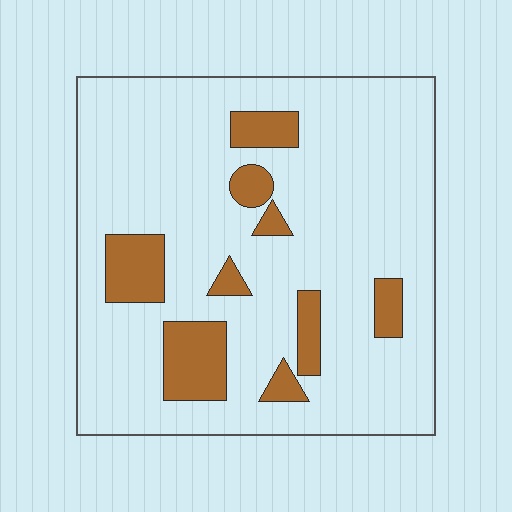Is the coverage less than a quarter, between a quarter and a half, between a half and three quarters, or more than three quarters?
Less than a quarter.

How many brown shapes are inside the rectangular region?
9.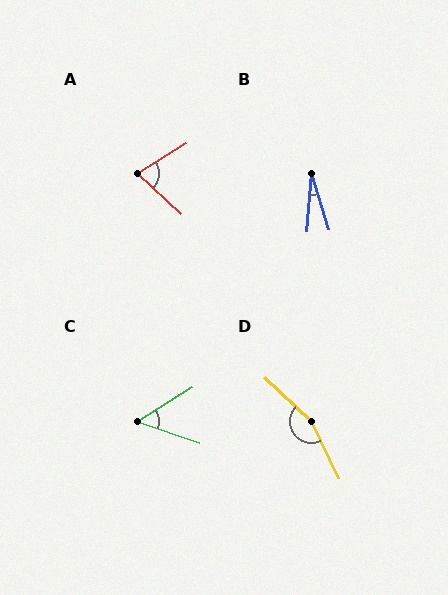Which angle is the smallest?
B, at approximately 23 degrees.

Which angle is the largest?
D, at approximately 159 degrees.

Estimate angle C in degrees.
Approximately 51 degrees.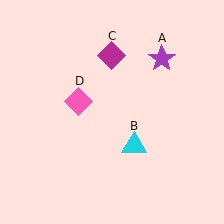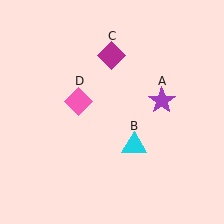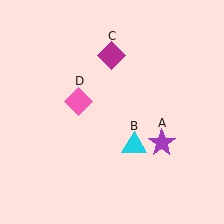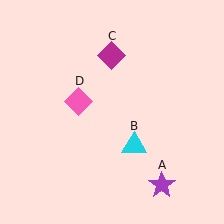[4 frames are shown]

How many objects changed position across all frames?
1 object changed position: purple star (object A).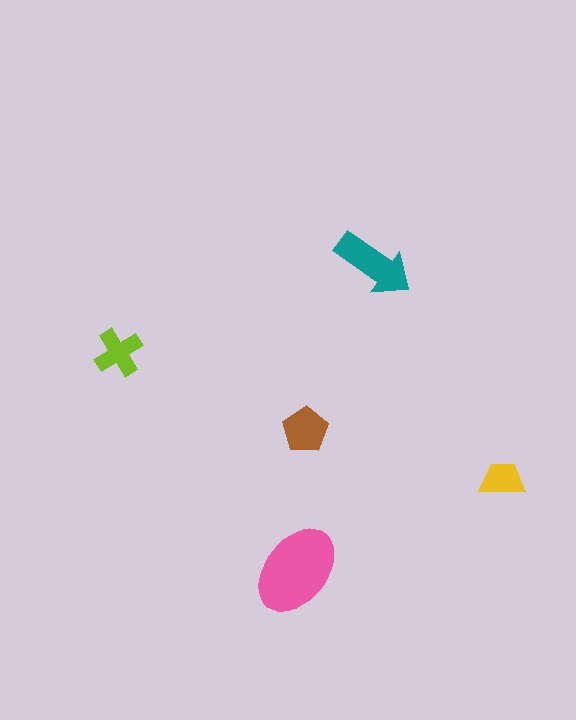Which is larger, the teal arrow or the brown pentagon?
The teal arrow.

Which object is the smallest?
The yellow trapezoid.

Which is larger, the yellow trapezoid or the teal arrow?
The teal arrow.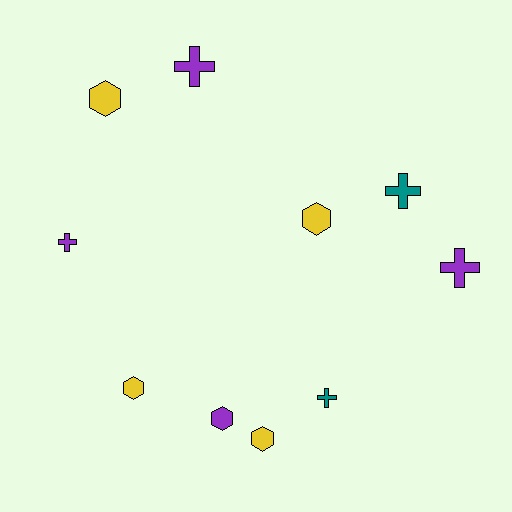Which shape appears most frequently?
Hexagon, with 5 objects.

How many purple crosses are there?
There are 3 purple crosses.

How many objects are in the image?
There are 10 objects.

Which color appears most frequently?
Yellow, with 4 objects.